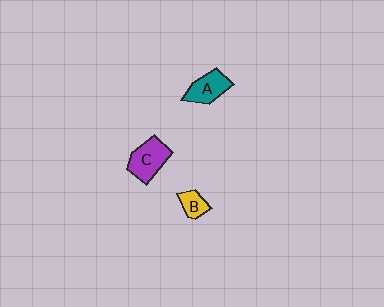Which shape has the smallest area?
Shape B (yellow).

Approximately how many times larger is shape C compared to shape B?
Approximately 2.1 times.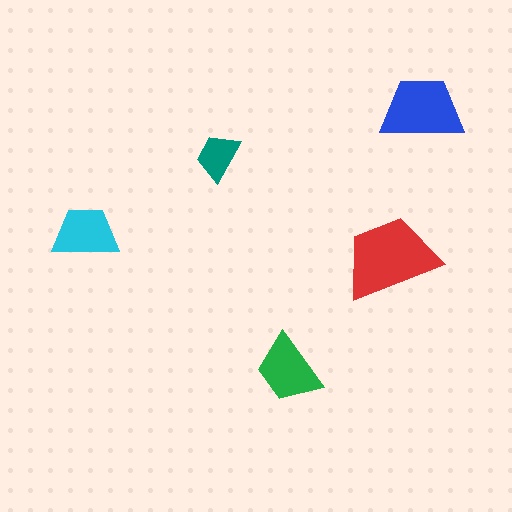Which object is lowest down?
The green trapezoid is bottommost.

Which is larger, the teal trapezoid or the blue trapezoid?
The blue one.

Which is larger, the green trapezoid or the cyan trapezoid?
The green one.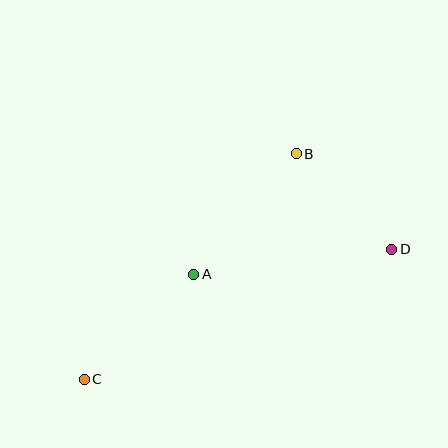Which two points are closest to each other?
Points B and D are closest to each other.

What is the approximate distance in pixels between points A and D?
The distance between A and D is approximately 199 pixels.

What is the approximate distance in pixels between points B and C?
The distance between B and C is approximately 310 pixels.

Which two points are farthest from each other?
Points C and D are farthest from each other.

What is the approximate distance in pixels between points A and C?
The distance between A and C is approximately 152 pixels.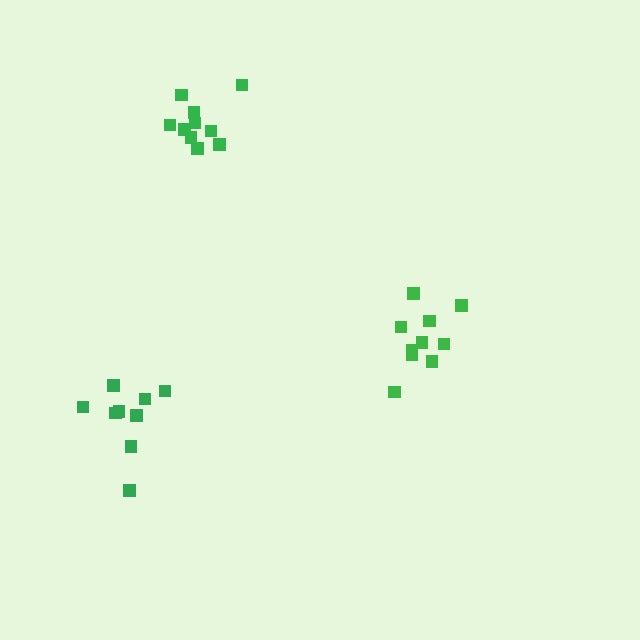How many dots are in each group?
Group 1: 10 dots, Group 2: 10 dots, Group 3: 9 dots (29 total).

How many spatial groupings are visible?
There are 3 spatial groupings.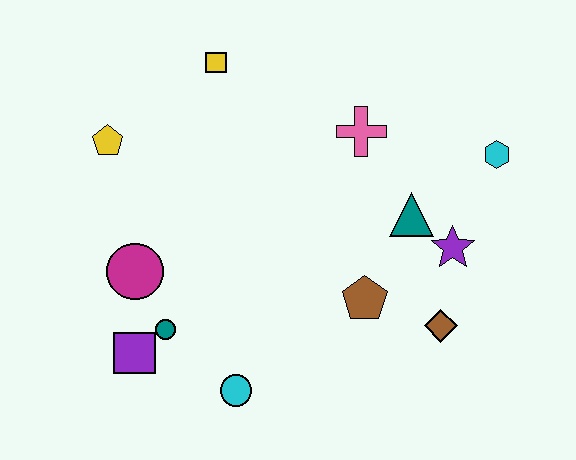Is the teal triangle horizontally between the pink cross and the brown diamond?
Yes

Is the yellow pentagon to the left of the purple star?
Yes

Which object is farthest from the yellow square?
The brown diamond is farthest from the yellow square.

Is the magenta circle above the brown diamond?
Yes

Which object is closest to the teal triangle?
The purple star is closest to the teal triangle.